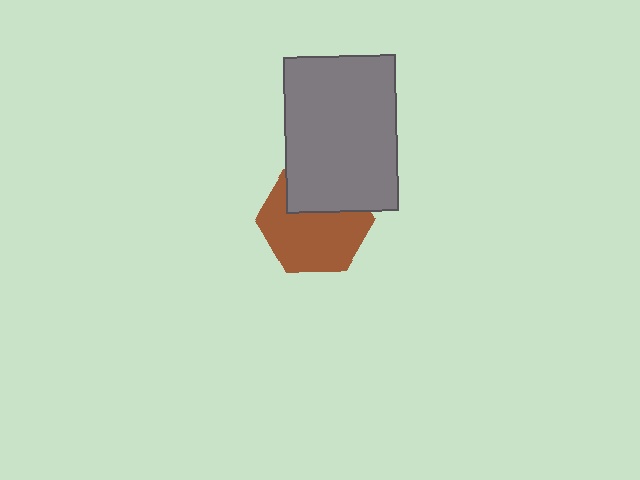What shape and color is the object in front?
The object in front is a gray rectangle.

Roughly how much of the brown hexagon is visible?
Most of it is visible (roughly 65%).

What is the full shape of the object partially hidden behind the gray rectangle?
The partially hidden object is a brown hexagon.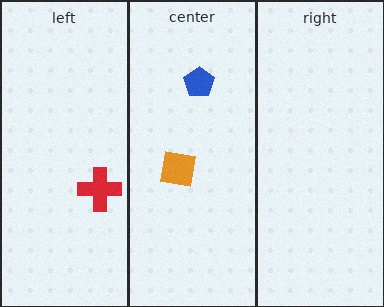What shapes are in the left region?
The red cross.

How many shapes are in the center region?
2.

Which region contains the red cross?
The left region.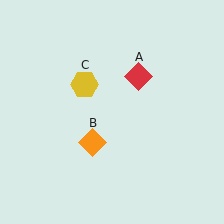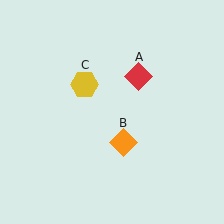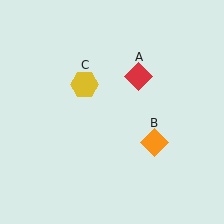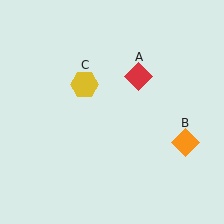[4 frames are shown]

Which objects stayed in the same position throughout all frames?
Red diamond (object A) and yellow hexagon (object C) remained stationary.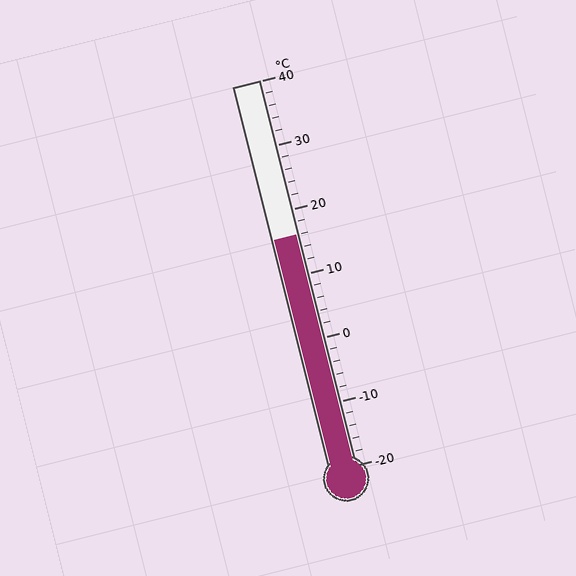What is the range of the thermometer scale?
The thermometer scale ranges from -20°C to 40°C.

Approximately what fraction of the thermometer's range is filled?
The thermometer is filled to approximately 60% of its range.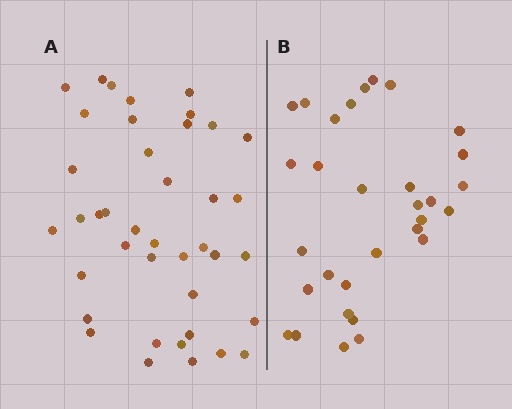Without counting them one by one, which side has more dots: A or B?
Region A (the left region) has more dots.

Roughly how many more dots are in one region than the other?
Region A has roughly 8 or so more dots than region B.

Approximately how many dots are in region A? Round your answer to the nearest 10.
About 40 dots.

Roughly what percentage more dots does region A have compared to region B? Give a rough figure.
About 30% more.